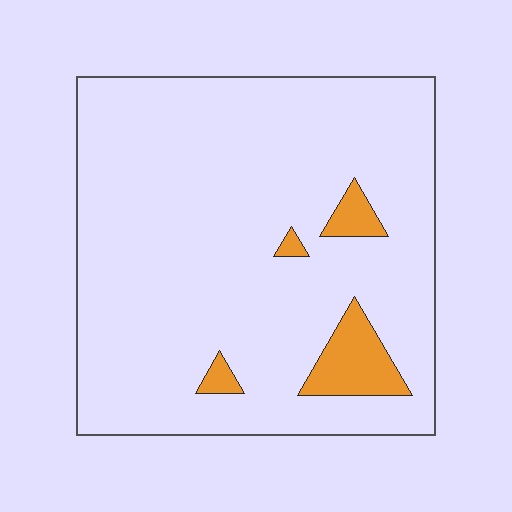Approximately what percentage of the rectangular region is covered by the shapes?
Approximately 5%.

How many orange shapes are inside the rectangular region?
4.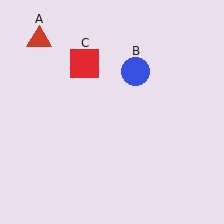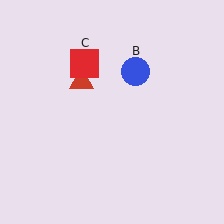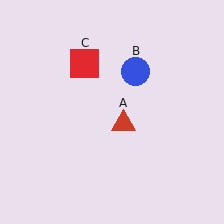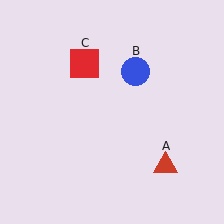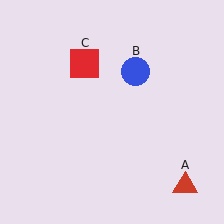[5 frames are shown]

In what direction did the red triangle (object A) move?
The red triangle (object A) moved down and to the right.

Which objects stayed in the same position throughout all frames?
Blue circle (object B) and red square (object C) remained stationary.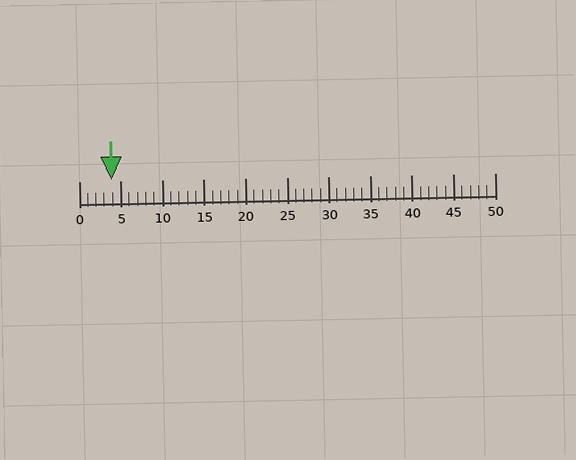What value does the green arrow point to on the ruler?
The green arrow points to approximately 4.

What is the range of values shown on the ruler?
The ruler shows values from 0 to 50.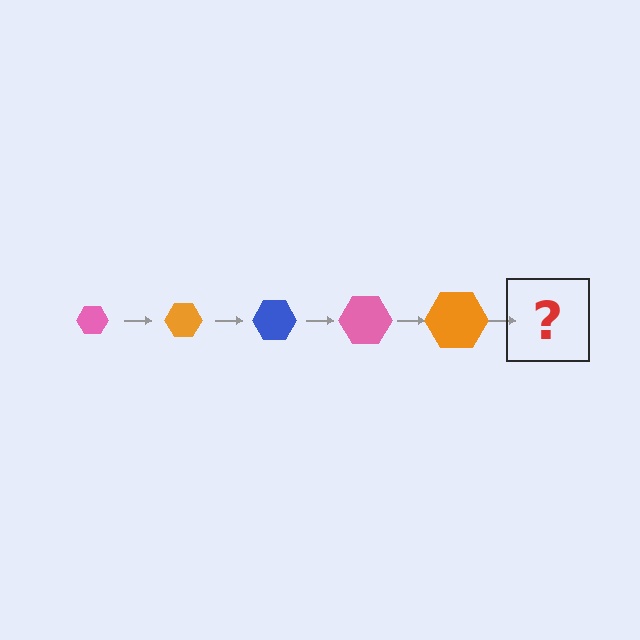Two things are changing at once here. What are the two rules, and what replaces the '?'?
The two rules are that the hexagon grows larger each step and the color cycles through pink, orange, and blue. The '?' should be a blue hexagon, larger than the previous one.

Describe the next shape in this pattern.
It should be a blue hexagon, larger than the previous one.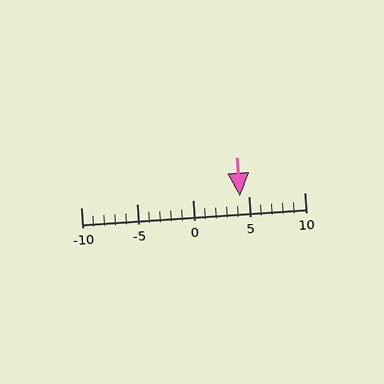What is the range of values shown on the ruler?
The ruler shows values from -10 to 10.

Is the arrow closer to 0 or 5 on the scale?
The arrow is closer to 5.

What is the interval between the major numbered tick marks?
The major tick marks are spaced 5 units apart.